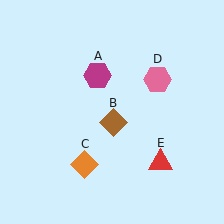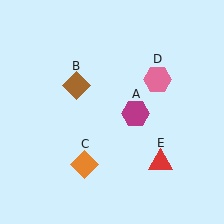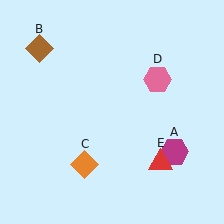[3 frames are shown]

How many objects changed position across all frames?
2 objects changed position: magenta hexagon (object A), brown diamond (object B).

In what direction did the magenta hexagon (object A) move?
The magenta hexagon (object A) moved down and to the right.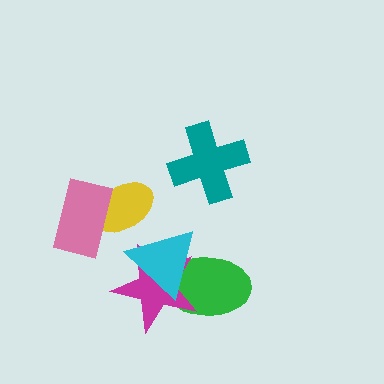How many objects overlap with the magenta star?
2 objects overlap with the magenta star.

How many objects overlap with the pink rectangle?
1 object overlaps with the pink rectangle.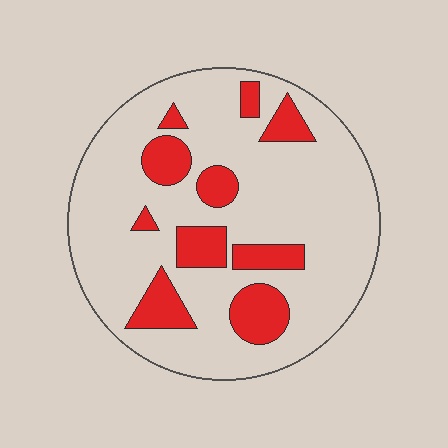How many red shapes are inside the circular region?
10.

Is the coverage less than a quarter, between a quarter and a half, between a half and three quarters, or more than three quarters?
Less than a quarter.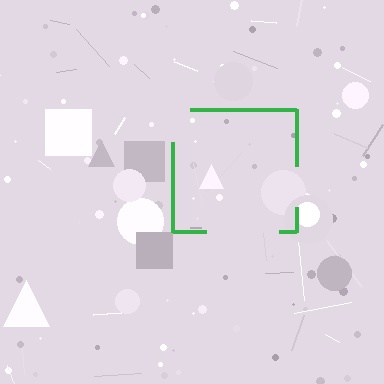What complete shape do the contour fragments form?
The contour fragments form a square.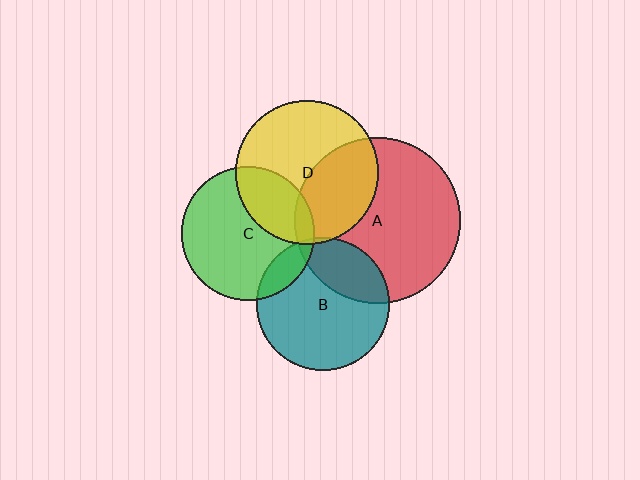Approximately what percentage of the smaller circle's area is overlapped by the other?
Approximately 30%.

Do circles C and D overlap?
Yes.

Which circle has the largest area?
Circle A (red).